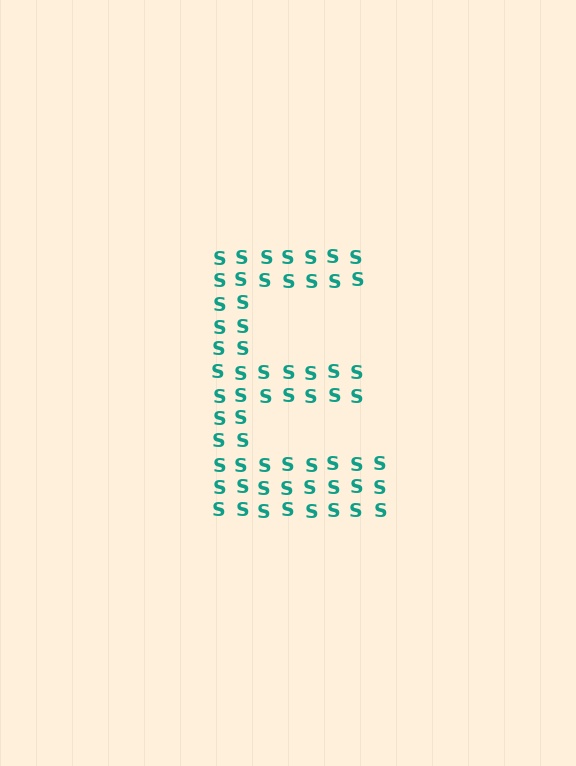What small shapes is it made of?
It is made of small letter S's.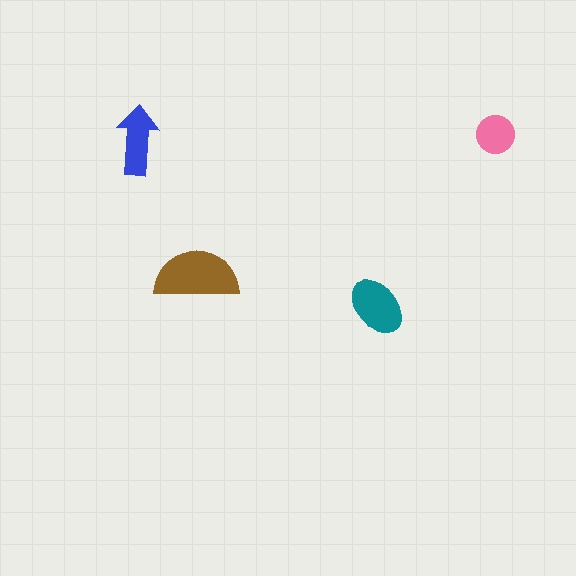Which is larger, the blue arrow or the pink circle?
The blue arrow.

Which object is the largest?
The brown semicircle.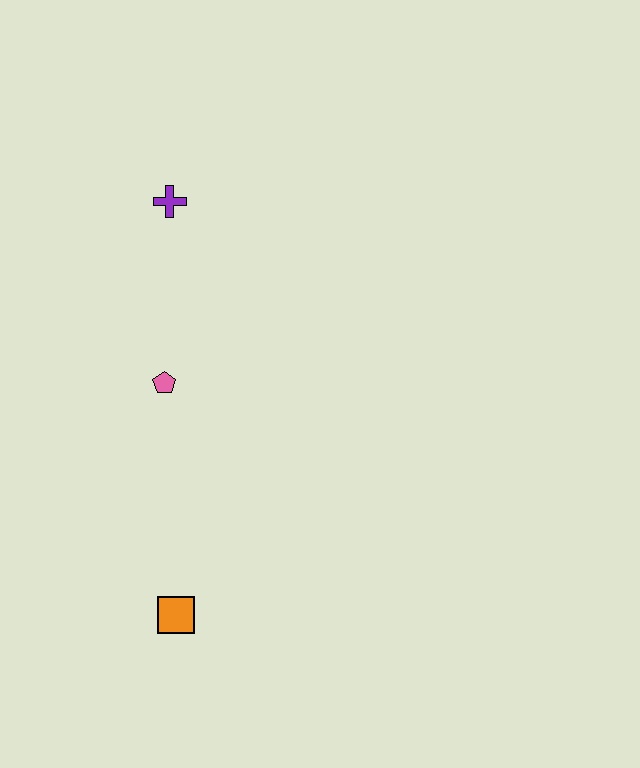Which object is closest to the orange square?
The pink pentagon is closest to the orange square.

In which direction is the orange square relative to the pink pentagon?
The orange square is below the pink pentagon.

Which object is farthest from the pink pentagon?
The orange square is farthest from the pink pentagon.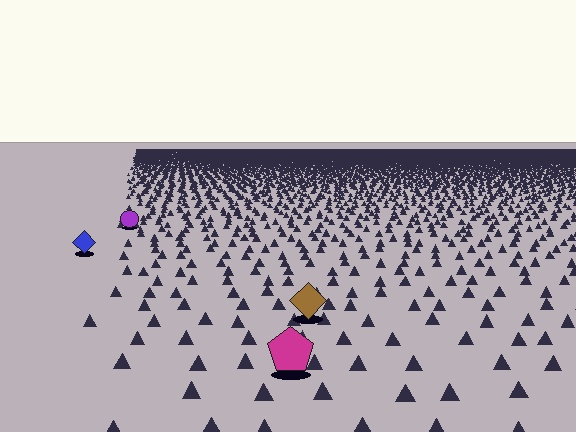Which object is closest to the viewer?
The magenta pentagon is closest. The texture marks near it are larger and more spread out.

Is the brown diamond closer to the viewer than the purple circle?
Yes. The brown diamond is closer — you can tell from the texture gradient: the ground texture is coarser near it.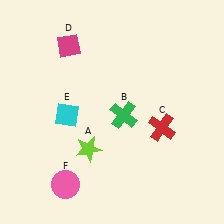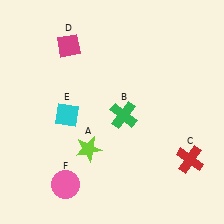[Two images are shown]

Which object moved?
The red cross (C) moved down.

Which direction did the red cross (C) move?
The red cross (C) moved down.